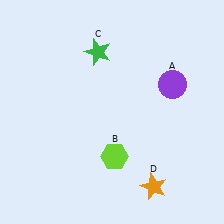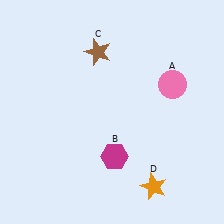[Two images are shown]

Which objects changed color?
A changed from purple to pink. B changed from lime to magenta. C changed from green to brown.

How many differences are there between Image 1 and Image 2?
There are 3 differences between the two images.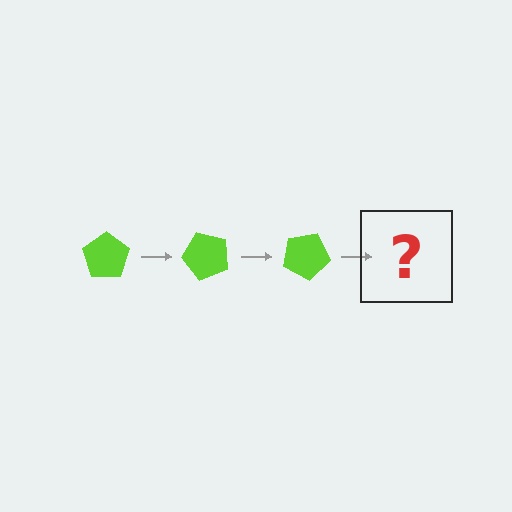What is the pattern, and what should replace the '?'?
The pattern is that the pentagon rotates 50 degrees each step. The '?' should be a lime pentagon rotated 150 degrees.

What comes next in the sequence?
The next element should be a lime pentagon rotated 150 degrees.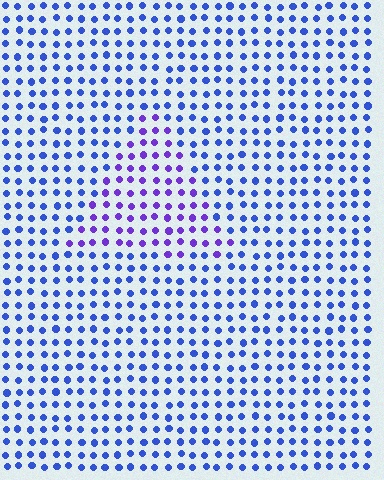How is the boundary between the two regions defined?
The boundary is defined purely by a slight shift in hue (about 37 degrees). Spacing, size, and orientation are identical on both sides.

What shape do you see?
I see a triangle.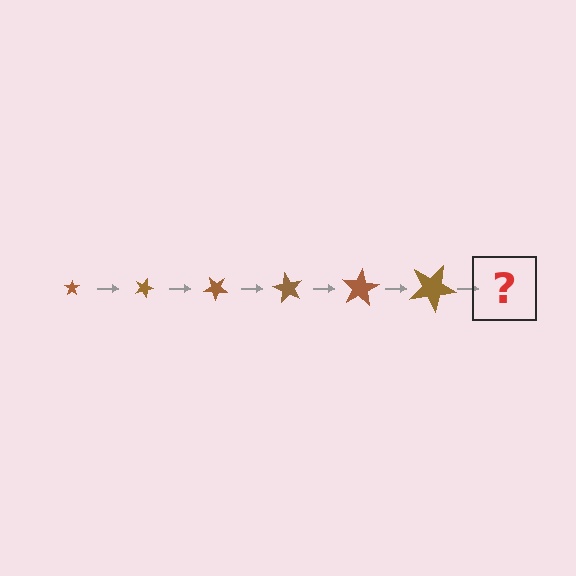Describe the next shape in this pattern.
It should be a star, larger than the previous one and rotated 120 degrees from the start.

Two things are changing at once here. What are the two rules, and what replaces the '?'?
The two rules are that the star grows larger each step and it rotates 20 degrees each step. The '?' should be a star, larger than the previous one and rotated 120 degrees from the start.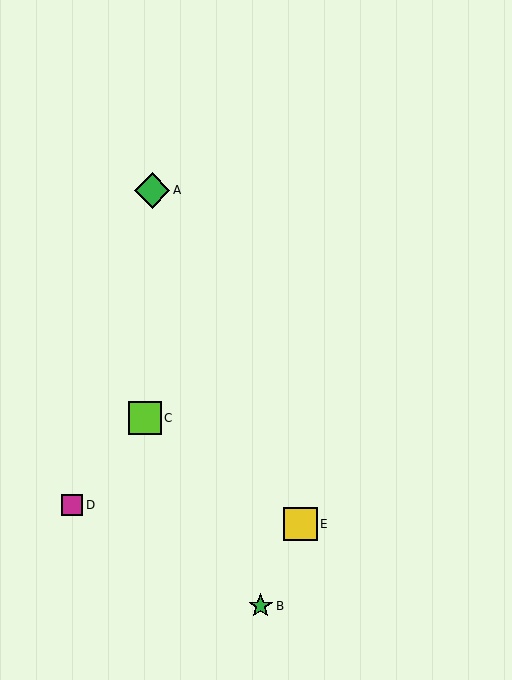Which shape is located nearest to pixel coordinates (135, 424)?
The lime square (labeled C) at (145, 418) is nearest to that location.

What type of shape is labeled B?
Shape B is a green star.